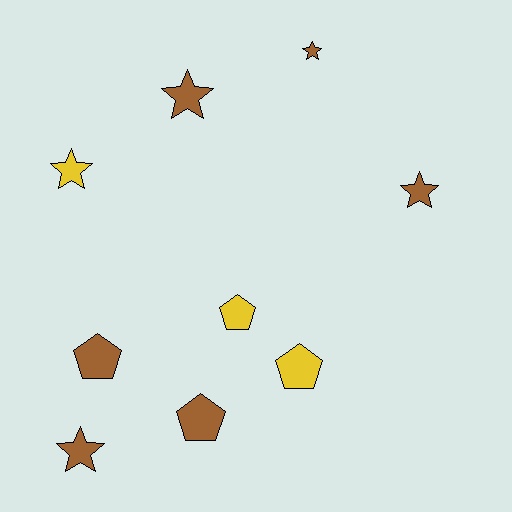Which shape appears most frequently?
Star, with 5 objects.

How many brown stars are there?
There are 4 brown stars.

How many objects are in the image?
There are 9 objects.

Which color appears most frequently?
Brown, with 6 objects.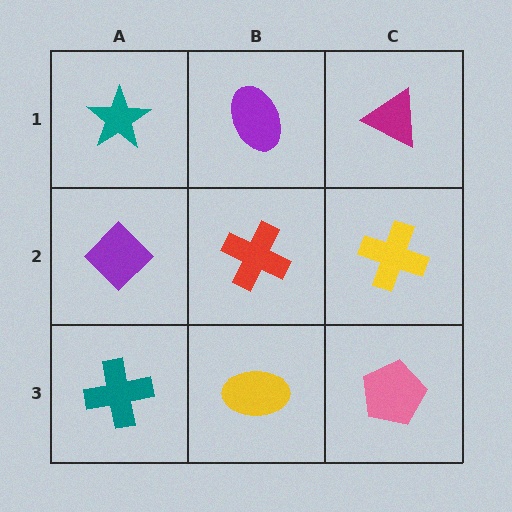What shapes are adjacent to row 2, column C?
A magenta triangle (row 1, column C), a pink pentagon (row 3, column C), a red cross (row 2, column B).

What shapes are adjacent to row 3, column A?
A purple diamond (row 2, column A), a yellow ellipse (row 3, column B).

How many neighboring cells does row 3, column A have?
2.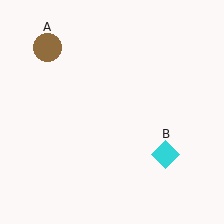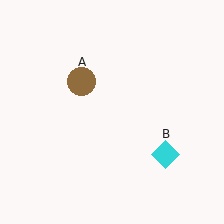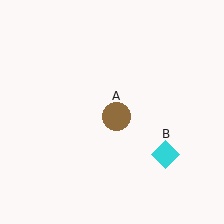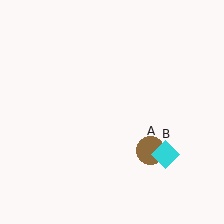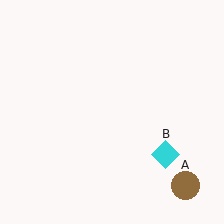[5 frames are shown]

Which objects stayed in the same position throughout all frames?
Cyan diamond (object B) remained stationary.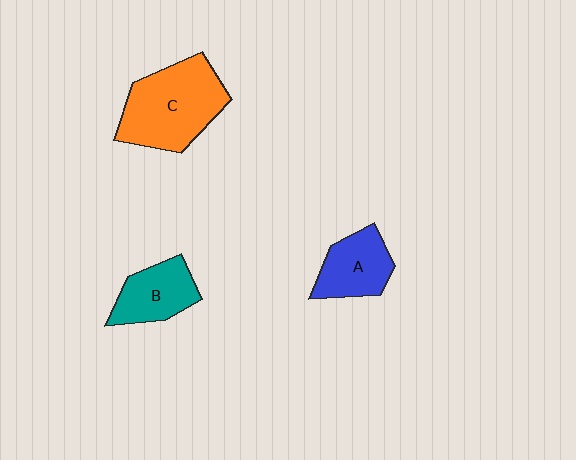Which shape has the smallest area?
Shape B (teal).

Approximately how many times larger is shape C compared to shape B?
Approximately 1.8 times.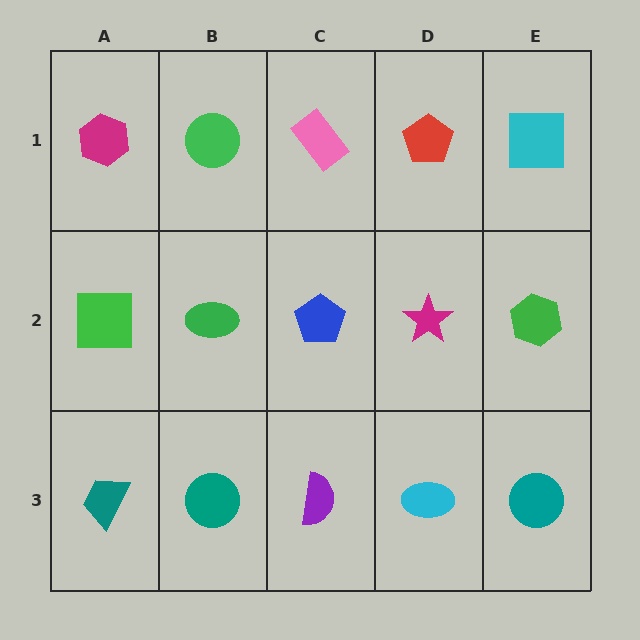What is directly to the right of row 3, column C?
A cyan ellipse.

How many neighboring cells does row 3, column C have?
3.